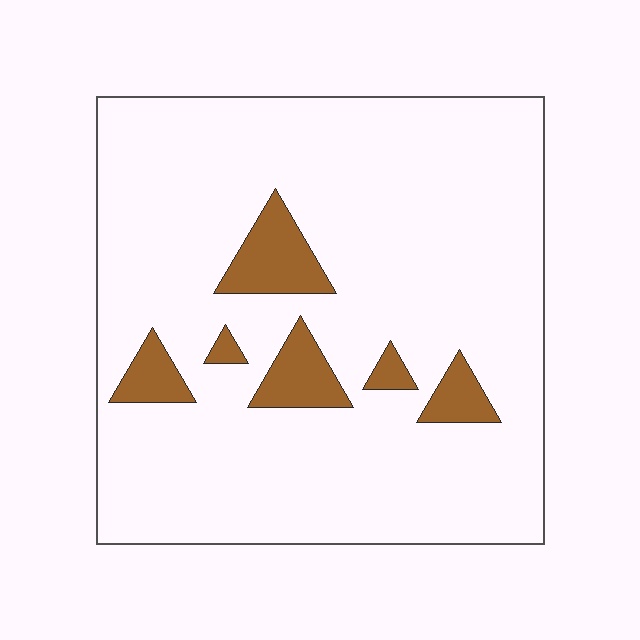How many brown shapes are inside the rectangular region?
6.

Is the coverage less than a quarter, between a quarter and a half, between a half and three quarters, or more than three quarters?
Less than a quarter.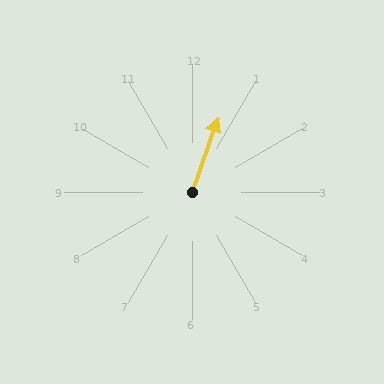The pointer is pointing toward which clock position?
Roughly 1 o'clock.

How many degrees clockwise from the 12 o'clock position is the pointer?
Approximately 19 degrees.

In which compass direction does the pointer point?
North.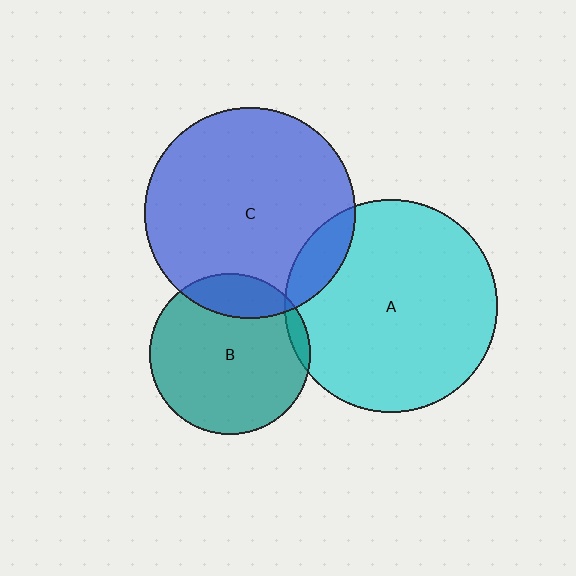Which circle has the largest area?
Circle A (cyan).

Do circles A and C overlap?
Yes.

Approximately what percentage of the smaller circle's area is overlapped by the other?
Approximately 10%.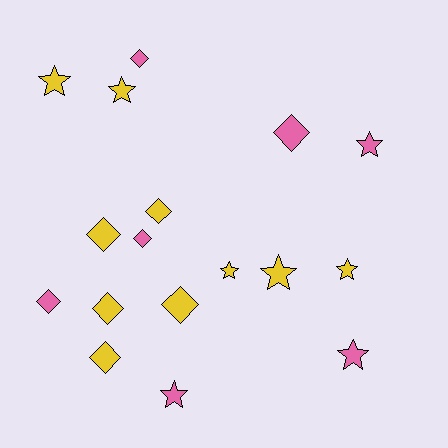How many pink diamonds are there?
There are 4 pink diamonds.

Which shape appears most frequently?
Diamond, with 9 objects.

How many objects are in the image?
There are 17 objects.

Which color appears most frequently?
Yellow, with 10 objects.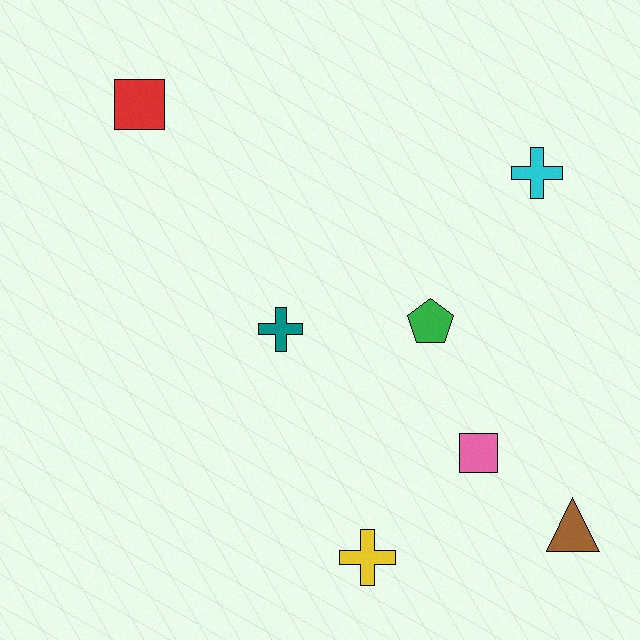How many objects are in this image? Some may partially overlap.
There are 7 objects.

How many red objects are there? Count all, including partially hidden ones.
There is 1 red object.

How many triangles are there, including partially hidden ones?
There is 1 triangle.